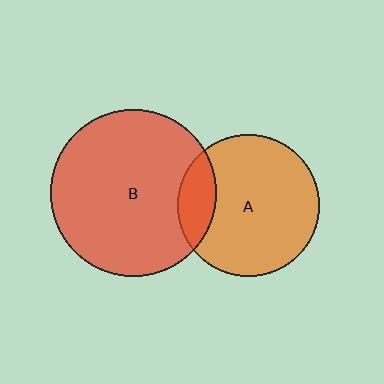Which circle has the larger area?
Circle B (red).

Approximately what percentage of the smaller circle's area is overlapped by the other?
Approximately 15%.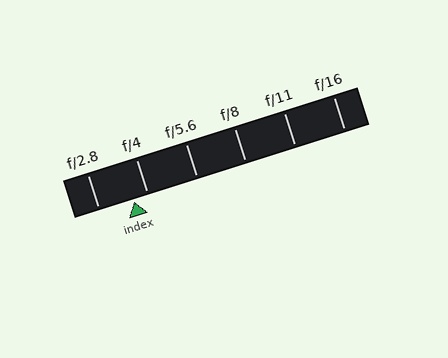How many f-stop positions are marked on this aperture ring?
There are 6 f-stop positions marked.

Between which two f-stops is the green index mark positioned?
The index mark is between f/2.8 and f/4.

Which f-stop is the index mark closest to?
The index mark is closest to f/4.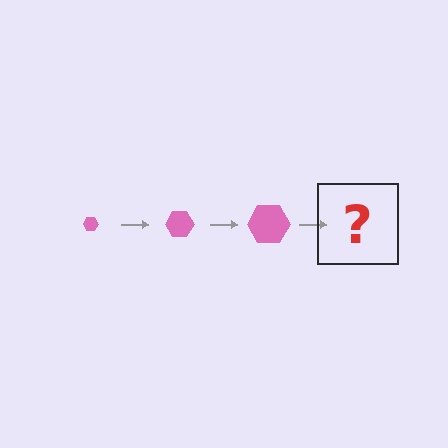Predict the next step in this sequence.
The next step is a pink hexagon, larger than the previous one.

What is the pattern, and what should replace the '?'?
The pattern is that the hexagon gets progressively larger each step. The '?' should be a pink hexagon, larger than the previous one.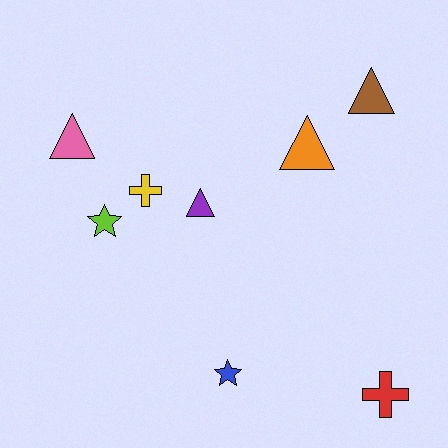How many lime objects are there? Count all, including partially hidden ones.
There is 1 lime object.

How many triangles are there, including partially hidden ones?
There are 4 triangles.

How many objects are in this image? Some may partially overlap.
There are 8 objects.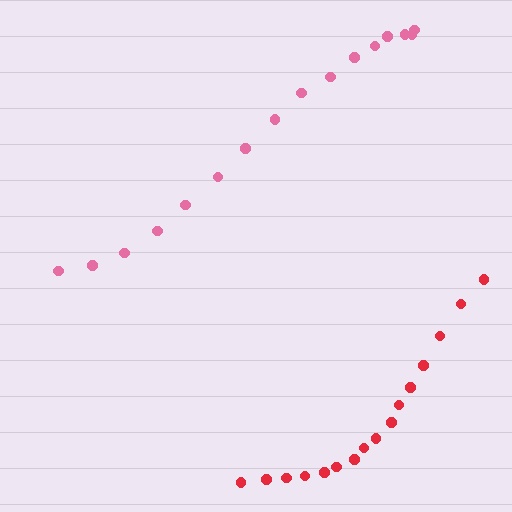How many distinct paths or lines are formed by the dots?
There are 2 distinct paths.